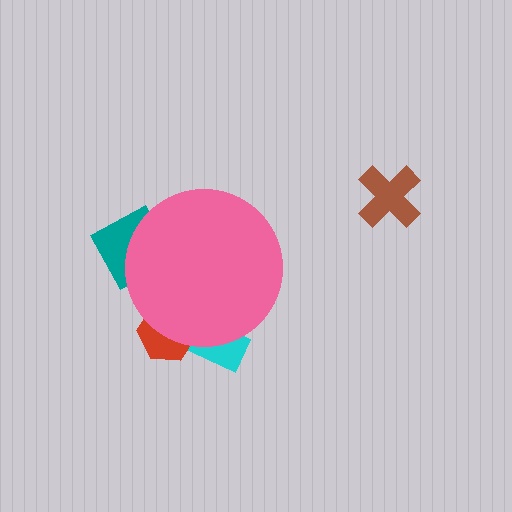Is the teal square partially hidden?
Yes, the teal square is partially hidden behind the pink circle.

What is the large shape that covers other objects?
A pink circle.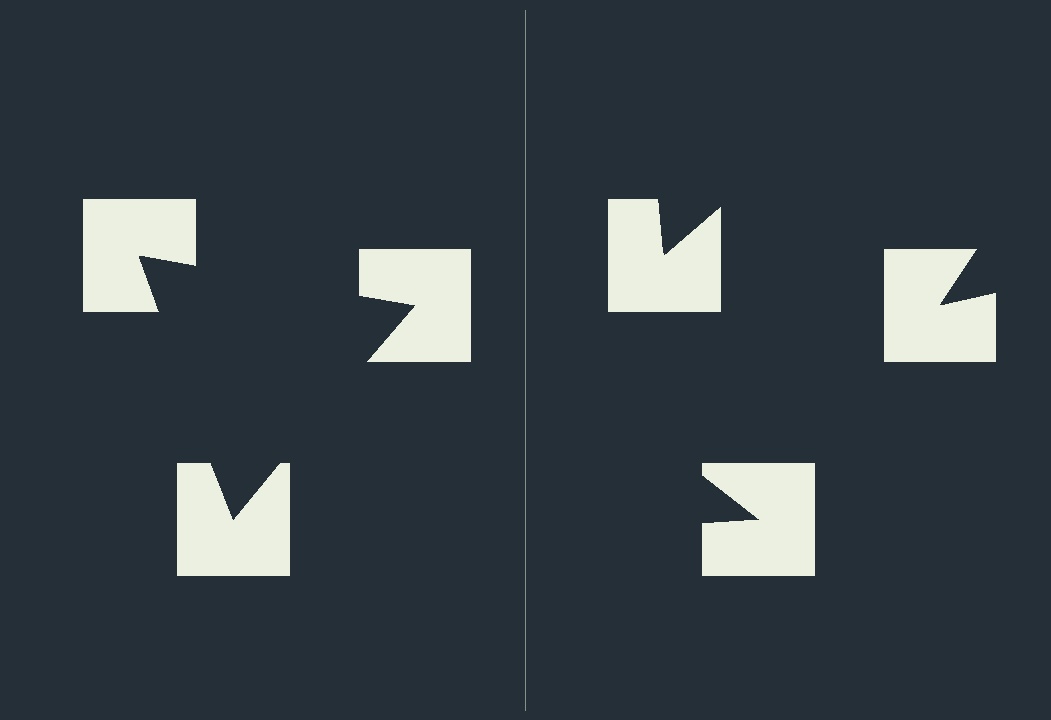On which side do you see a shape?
An illusory triangle appears on the left side. On the right side the wedge cuts are rotated, so no coherent shape forms.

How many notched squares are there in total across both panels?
6 — 3 on each side.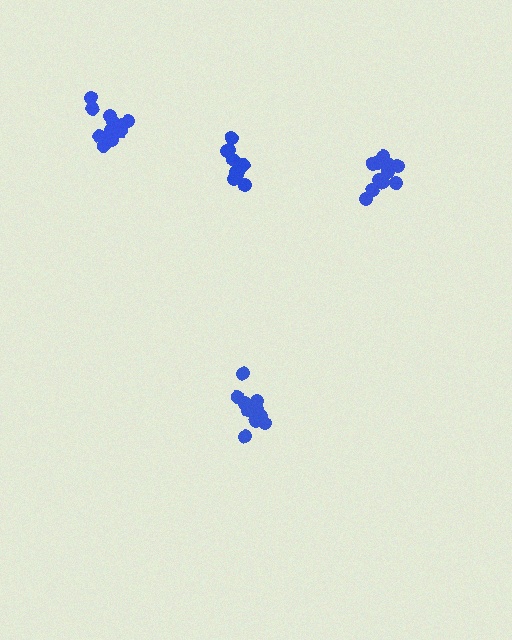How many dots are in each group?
Group 1: 11 dots, Group 2: 14 dots, Group 3: 14 dots, Group 4: 11 dots (50 total).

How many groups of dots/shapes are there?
There are 4 groups.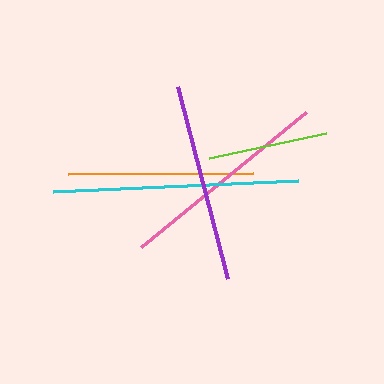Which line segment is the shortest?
The lime line is the shortest at approximately 120 pixels.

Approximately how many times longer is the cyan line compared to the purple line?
The cyan line is approximately 1.2 times the length of the purple line.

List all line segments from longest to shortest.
From longest to shortest: cyan, pink, purple, orange, lime.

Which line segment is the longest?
The cyan line is the longest at approximately 246 pixels.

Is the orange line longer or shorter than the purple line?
The purple line is longer than the orange line.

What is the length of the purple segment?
The purple segment is approximately 198 pixels long.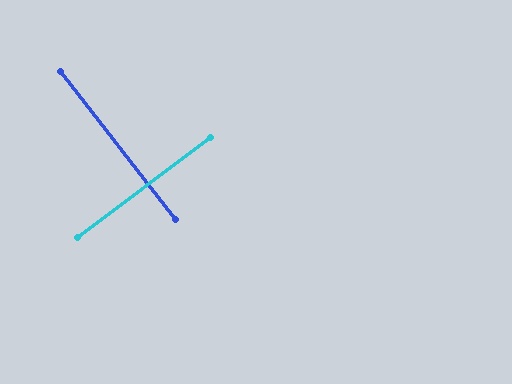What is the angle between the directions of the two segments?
Approximately 89 degrees.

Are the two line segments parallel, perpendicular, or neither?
Perpendicular — they meet at approximately 89°.